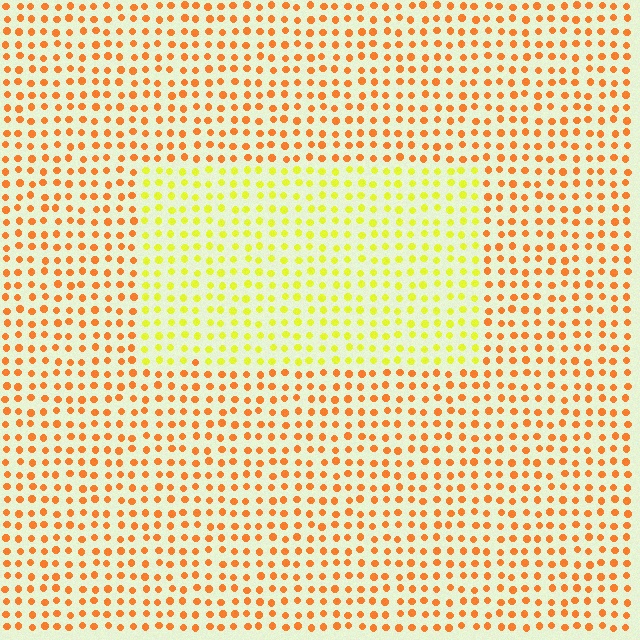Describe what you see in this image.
The image is filled with small orange elements in a uniform arrangement. A rectangle-shaped region is visible where the elements are tinted to a slightly different hue, forming a subtle color boundary.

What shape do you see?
I see a rectangle.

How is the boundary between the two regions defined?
The boundary is defined purely by a slight shift in hue (about 43 degrees). Spacing, size, and orientation are identical on both sides.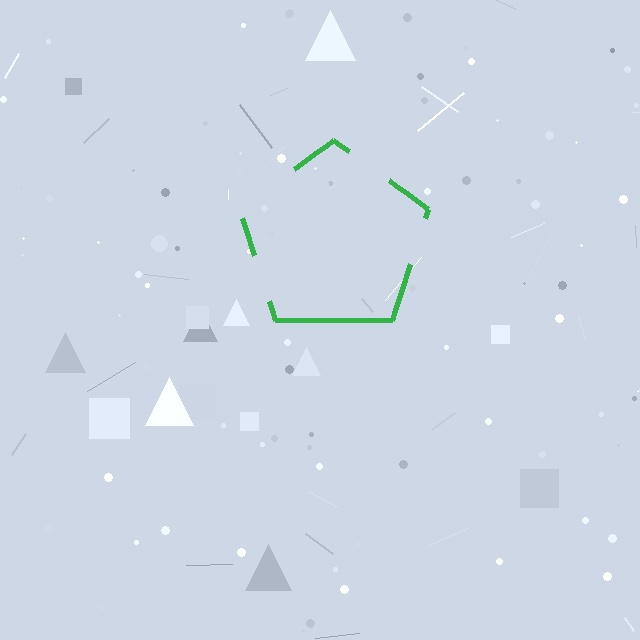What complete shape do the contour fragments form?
The contour fragments form a pentagon.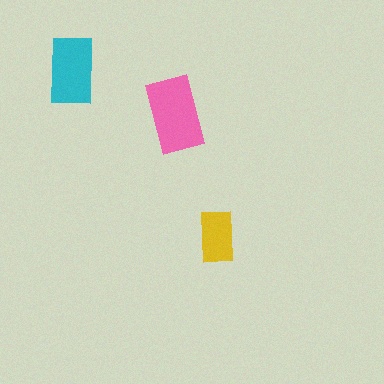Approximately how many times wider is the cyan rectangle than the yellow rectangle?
About 1.5 times wider.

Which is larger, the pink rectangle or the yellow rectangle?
The pink one.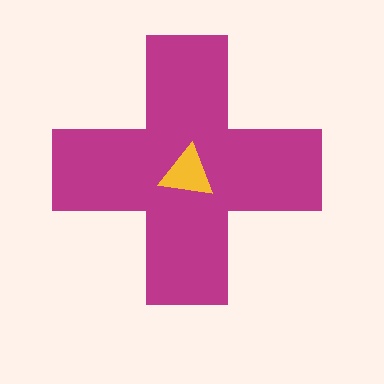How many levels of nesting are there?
2.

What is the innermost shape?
The yellow triangle.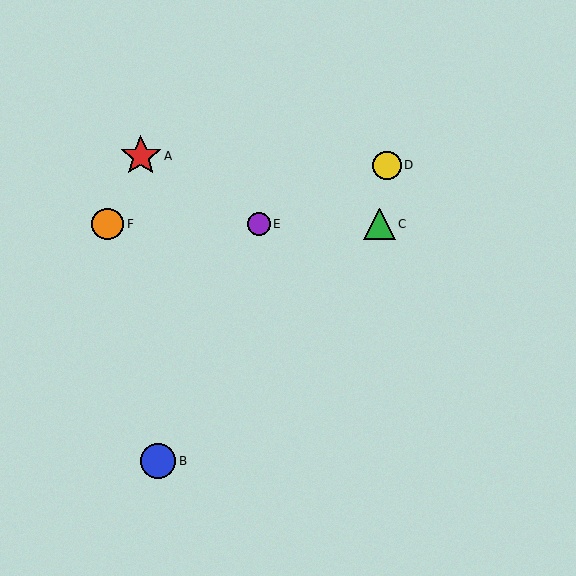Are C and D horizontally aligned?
No, C is at y≈224 and D is at y≈165.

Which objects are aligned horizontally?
Objects C, E, F are aligned horizontally.